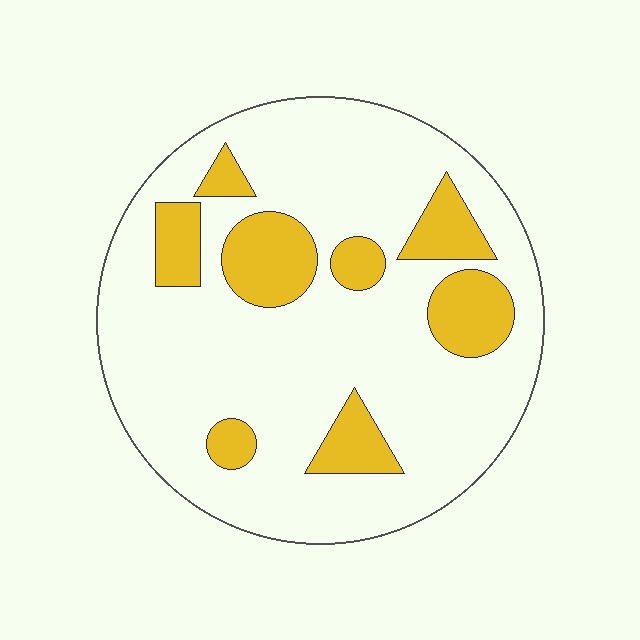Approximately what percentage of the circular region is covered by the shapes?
Approximately 20%.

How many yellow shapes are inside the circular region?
8.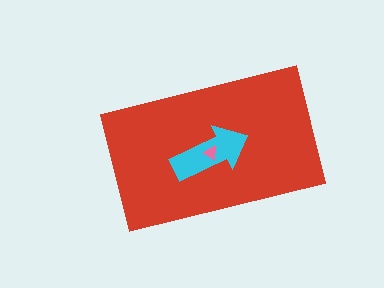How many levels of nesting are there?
3.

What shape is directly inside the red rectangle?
The cyan arrow.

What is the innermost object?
The pink triangle.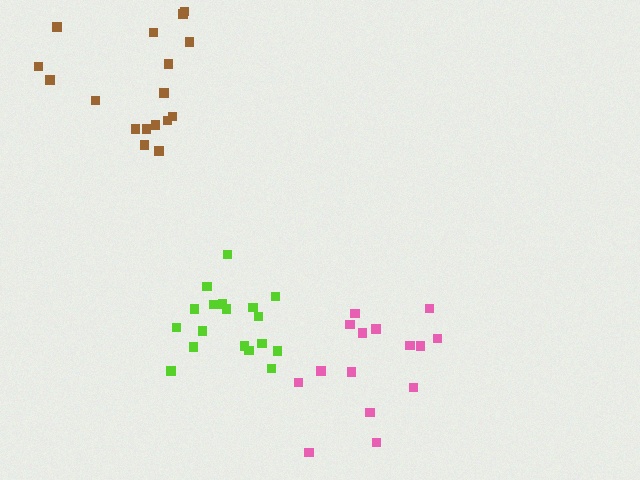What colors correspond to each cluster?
The clusters are colored: brown, pink, lime.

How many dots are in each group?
Group 1: 17 dots, Group 2: 15 dots, Group 3: 18 dots (50 total).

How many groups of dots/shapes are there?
There are 3 groups.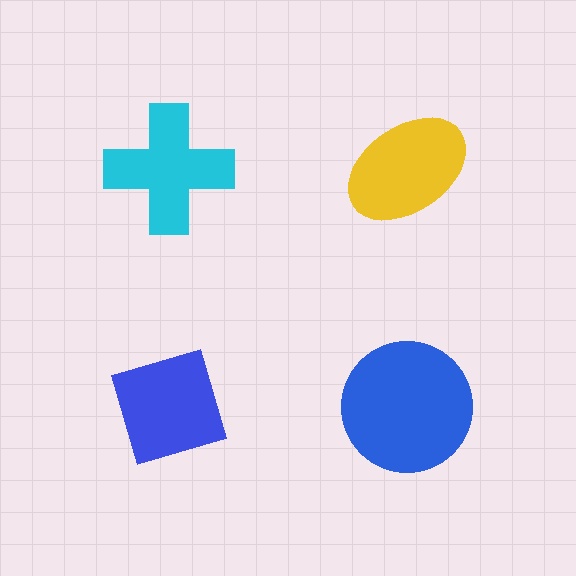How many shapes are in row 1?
2 shapes.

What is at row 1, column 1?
A cyan cross.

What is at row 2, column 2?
A blue circle.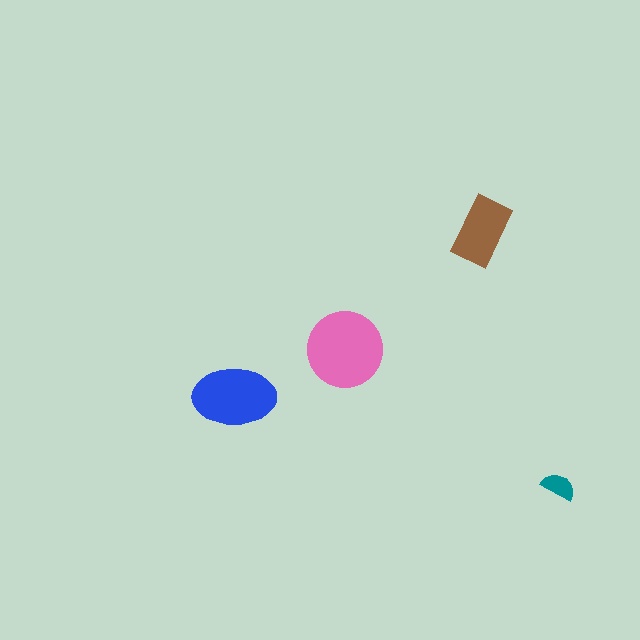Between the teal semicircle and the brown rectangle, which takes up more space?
The brown rectangle.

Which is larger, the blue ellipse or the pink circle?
The pink circle.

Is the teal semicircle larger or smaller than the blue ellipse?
Smaller.